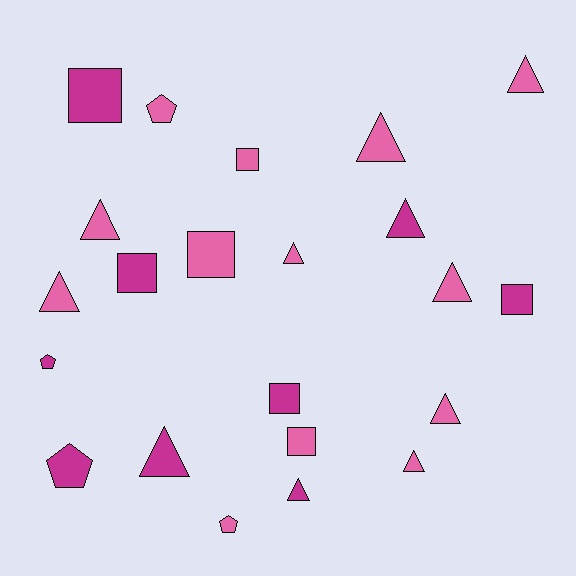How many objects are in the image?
There are 22 objects.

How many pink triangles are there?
There are 8 pink triangles.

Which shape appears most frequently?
Triangle, with 11 objects.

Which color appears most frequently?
Pink, with 13 objects.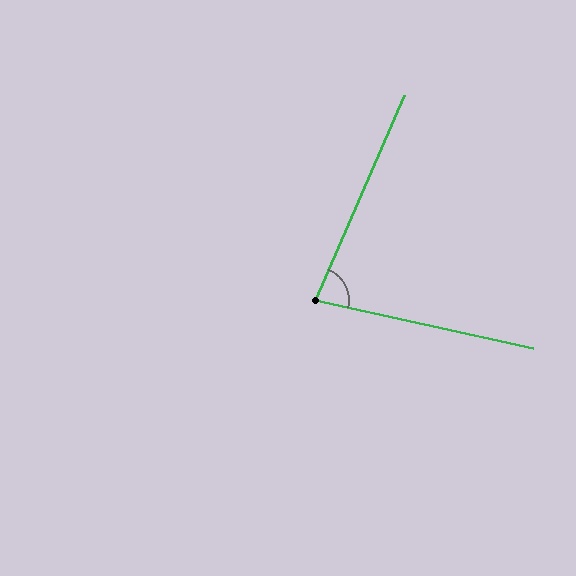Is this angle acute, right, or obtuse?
It is acute.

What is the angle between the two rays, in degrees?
Approximately 79 degrees.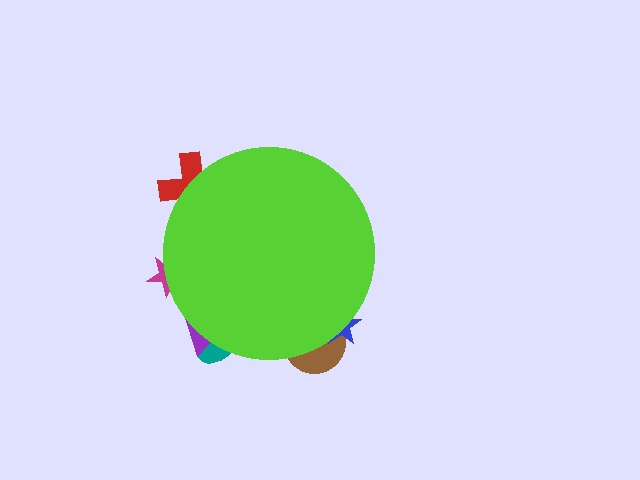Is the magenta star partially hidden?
Yes, the magenta star is partially hidden behind the lime circle.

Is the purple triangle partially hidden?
Yes, the purple triangle is partially hidden behind the lime circle.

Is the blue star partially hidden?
Yes, the blue star is partially hidden behind the lime circle.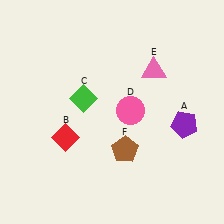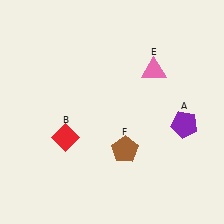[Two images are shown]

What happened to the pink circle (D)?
The pink circle (D) was removed in Image 2. It was in the top-right area of Image 1.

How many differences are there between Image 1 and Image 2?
There are 2 differences between the two images.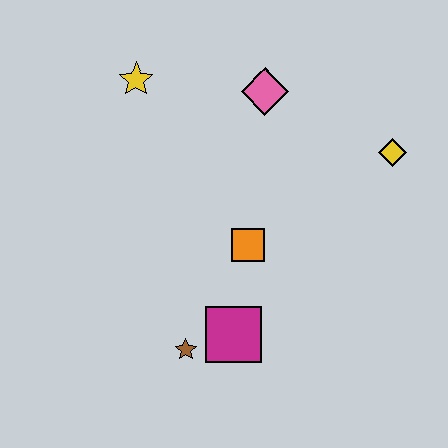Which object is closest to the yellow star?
The pink diamond is closest to the yellow star.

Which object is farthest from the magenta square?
The yellow star is farthest from the magenta square.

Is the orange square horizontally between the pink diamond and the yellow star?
Yes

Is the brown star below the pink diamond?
Yes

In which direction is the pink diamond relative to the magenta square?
The pink diamond is above the magenta square.